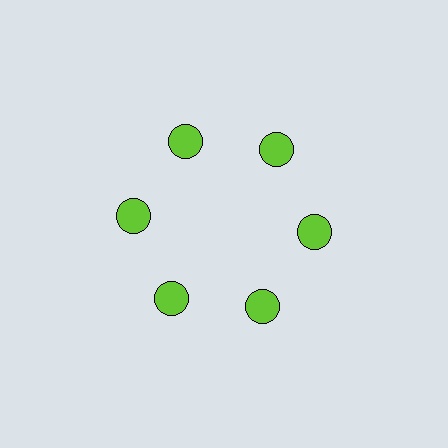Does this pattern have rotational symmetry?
Yes, this pattern has 6-fold rotational symmetry. It looks the same after rotating 60 degrees around the center.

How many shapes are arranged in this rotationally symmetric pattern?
There are 6 shapes, arranged in 6 groups of 1.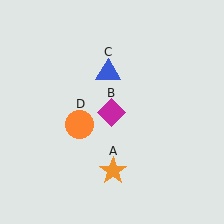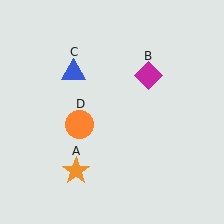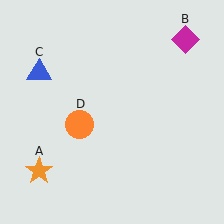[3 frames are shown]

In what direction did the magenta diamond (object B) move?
The magenta diamond (object B) moved up and to the right.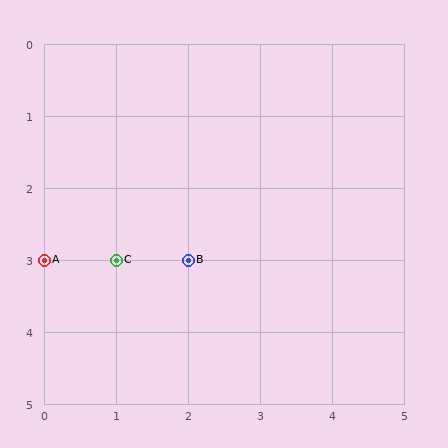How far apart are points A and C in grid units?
Points A and C are 1 column apart.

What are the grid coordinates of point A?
Point A is at grid coordinates (0, 3).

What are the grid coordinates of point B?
Point B is at grid coordinates (2, 3).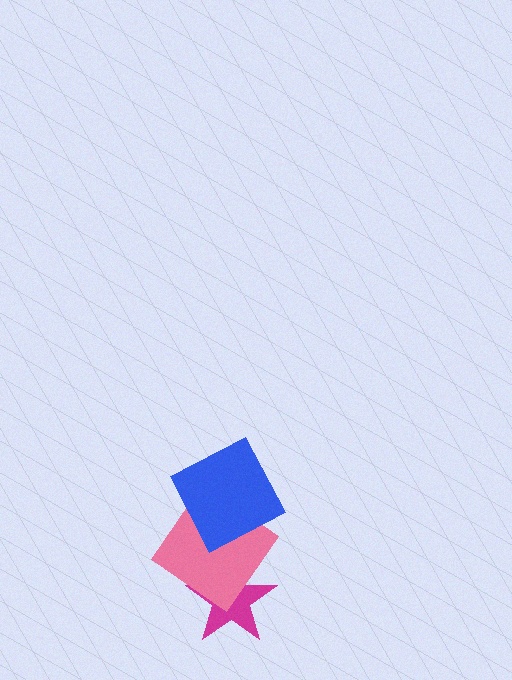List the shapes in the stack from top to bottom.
From top to bottom: the blue square, the pink diamond, the magenta star.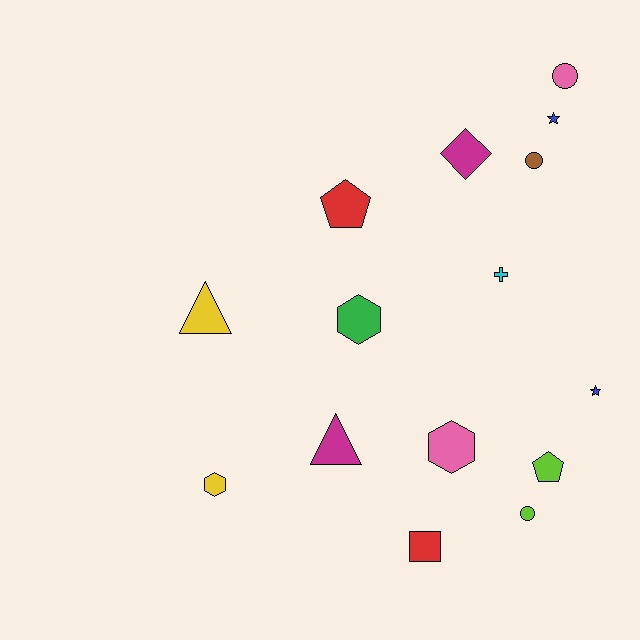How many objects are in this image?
There are 15 objects.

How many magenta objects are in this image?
There are 2 magenta objects.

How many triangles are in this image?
There are 2 triangles.